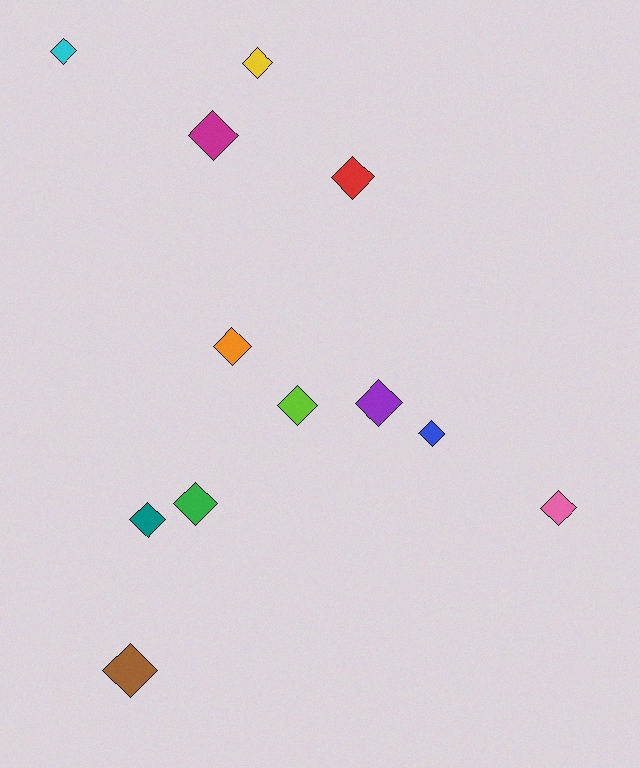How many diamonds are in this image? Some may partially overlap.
There are 12 diamonds.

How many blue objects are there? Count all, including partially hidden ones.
There is 1 blue object.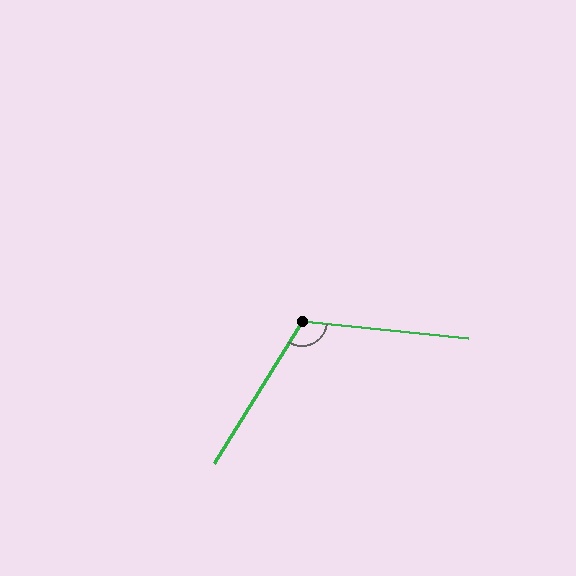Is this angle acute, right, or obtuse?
It is obtuse.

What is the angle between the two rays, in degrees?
Approximately 116 degrees.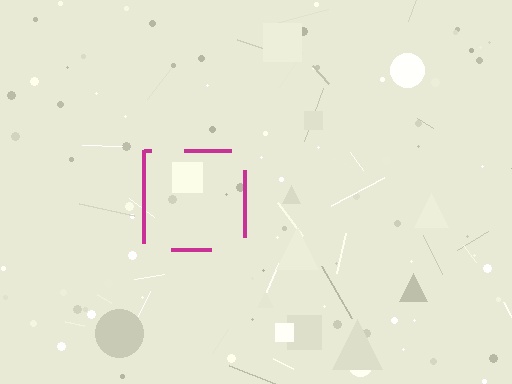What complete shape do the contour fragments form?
The contour fragments form a square.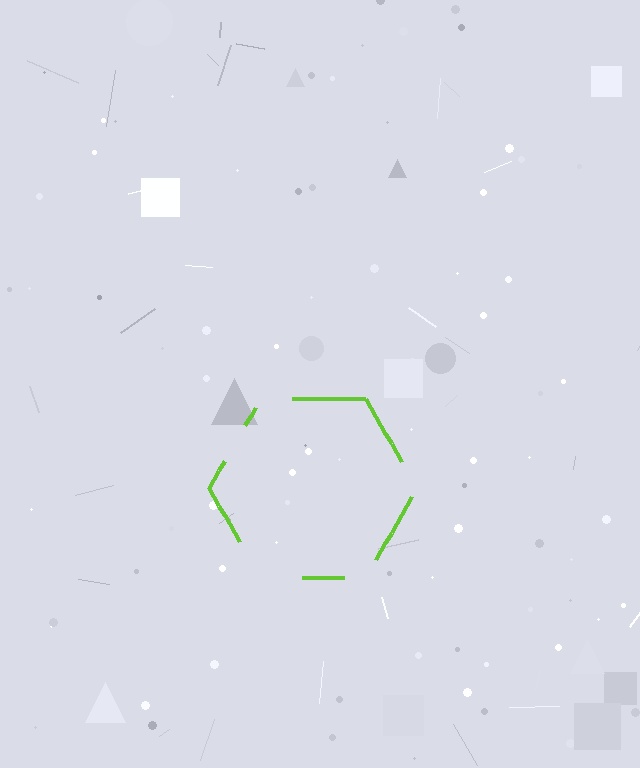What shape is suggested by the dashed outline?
The dashed outline suggests a hexagon.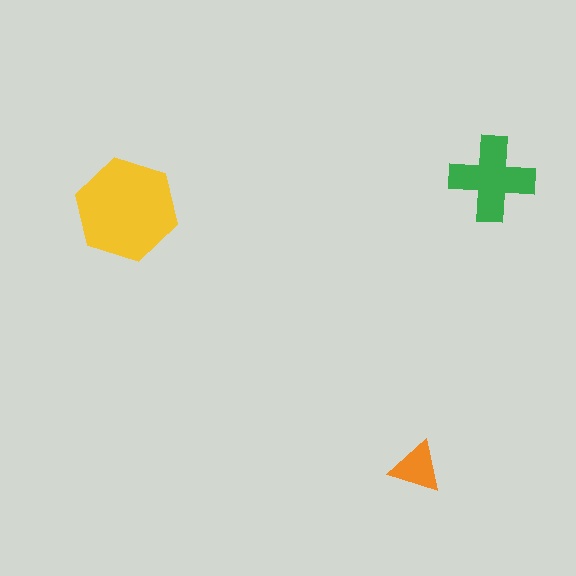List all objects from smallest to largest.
The orange triangle, the green cross, the yellow hexagon.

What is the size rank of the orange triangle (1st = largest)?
3rd.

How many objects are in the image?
There are 3 objects in the image.